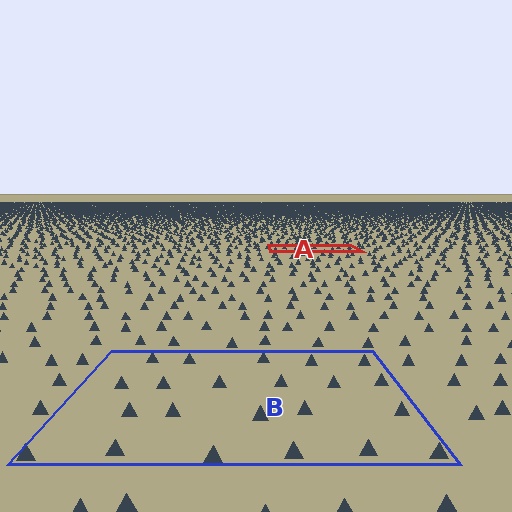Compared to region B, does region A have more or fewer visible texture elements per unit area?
Region A has more texture elements per unit area — they are packed more densely because it is farther away.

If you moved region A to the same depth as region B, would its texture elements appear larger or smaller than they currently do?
They would appear larger. At a closer depth, the same texture elements are projected at a bigger on-screen size.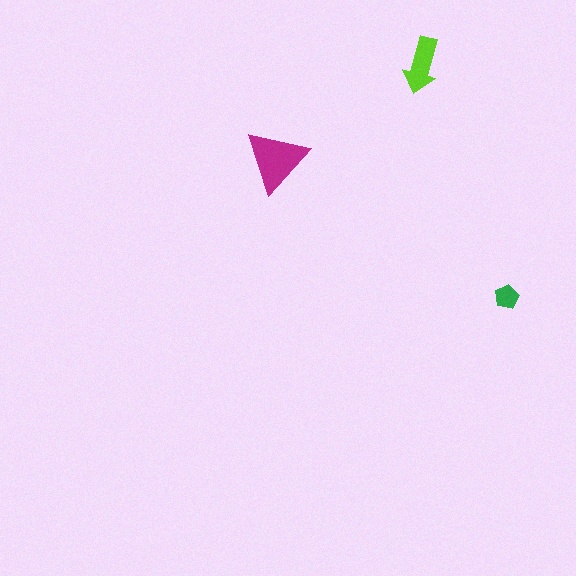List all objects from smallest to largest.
The green pentagon, the lime arrow, the magenta triangle.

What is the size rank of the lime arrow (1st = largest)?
2nd.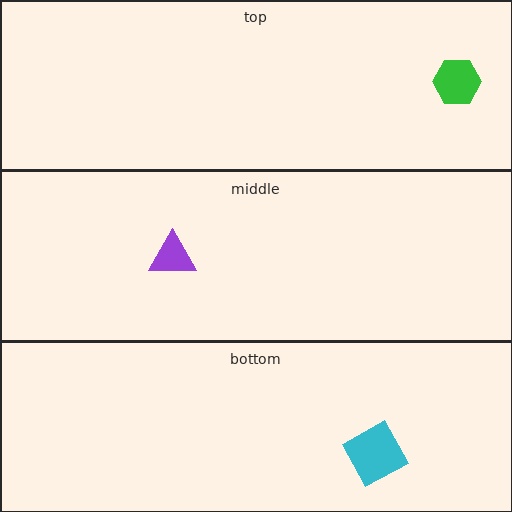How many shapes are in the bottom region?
1.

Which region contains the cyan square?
The bottom region.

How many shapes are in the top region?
1.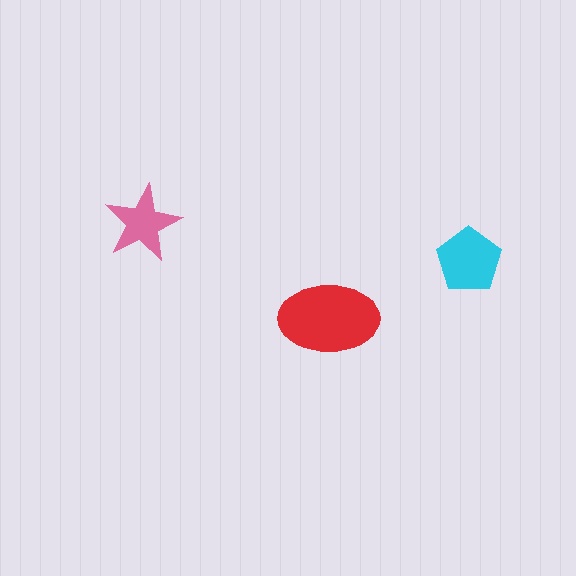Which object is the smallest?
The pink star.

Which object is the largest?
The red ellipse.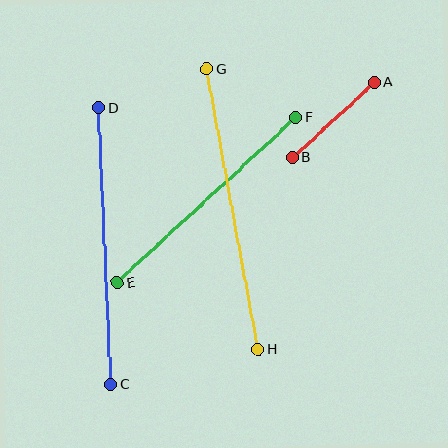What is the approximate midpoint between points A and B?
The midpoint is at approximately (334, 120) pixels.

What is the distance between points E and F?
The distance is approximately 243 pixels.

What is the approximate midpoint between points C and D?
The midpoint is at approximately (105, 246) pixels.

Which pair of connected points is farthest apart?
Points G and H are farthest apart.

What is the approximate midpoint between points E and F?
The midpoint is at approximately (207, 200) pixels.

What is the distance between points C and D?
The distance is approximately 277 pixels.